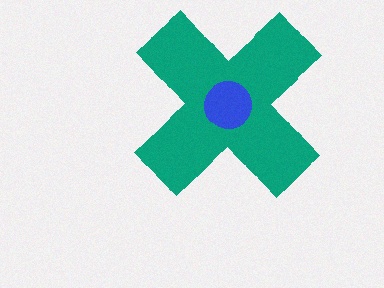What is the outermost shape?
The teal cross.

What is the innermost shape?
The blue circle.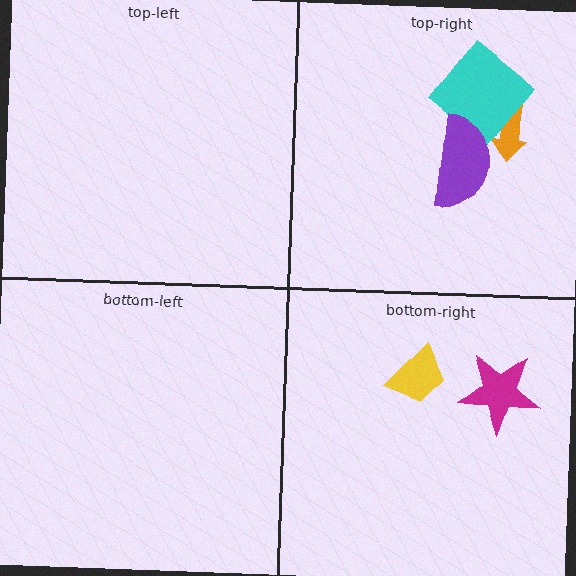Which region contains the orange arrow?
The top-right region.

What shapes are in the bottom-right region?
The magenta star, the yellow trapezoid.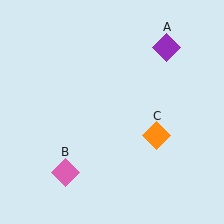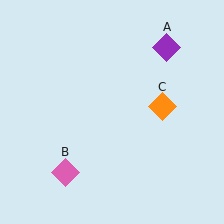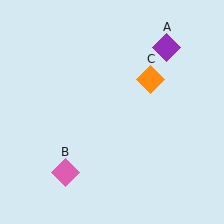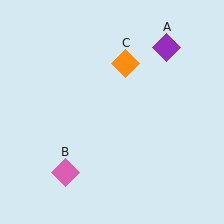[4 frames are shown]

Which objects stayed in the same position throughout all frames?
Purple diamond (object A) and pink diamond (object B) remained stationary.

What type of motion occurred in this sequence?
The orange diamond (object C) rotated counterclockwise around the center of the scene.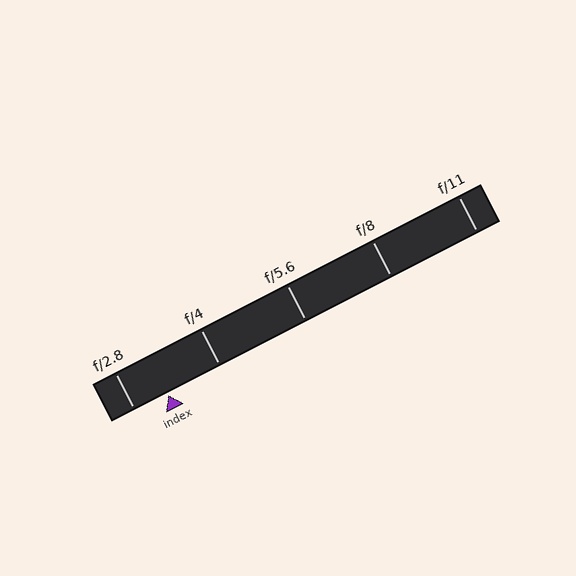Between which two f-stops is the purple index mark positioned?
The index mark is between f/2.8 and f/4.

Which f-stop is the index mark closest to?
The index mark is closest to f/2.8.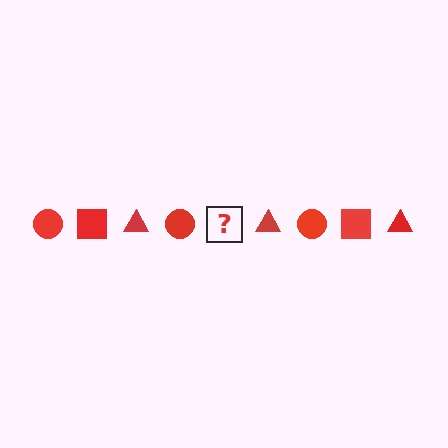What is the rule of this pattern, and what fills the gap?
The rule is that the pattern cycles through circle, square, triangle shapes in red. The gap should be filled with a red square.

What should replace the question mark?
The question mark should be replaced with a red square.